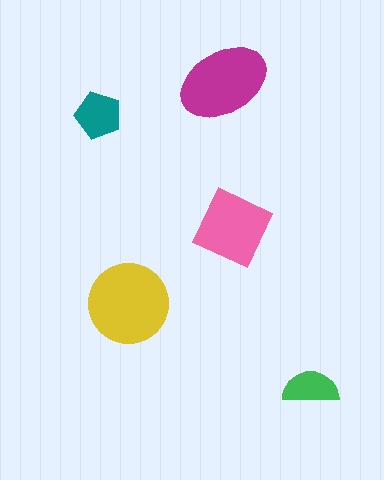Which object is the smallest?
The green semicircle.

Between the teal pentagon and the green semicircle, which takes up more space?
The teal pentagon.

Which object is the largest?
The yellow circle.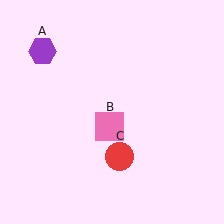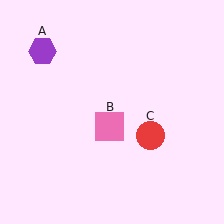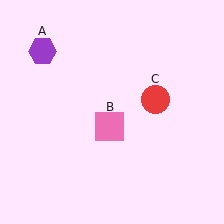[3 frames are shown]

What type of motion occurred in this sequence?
The red circle (object C) rotated counterclockwise around the center of the scene.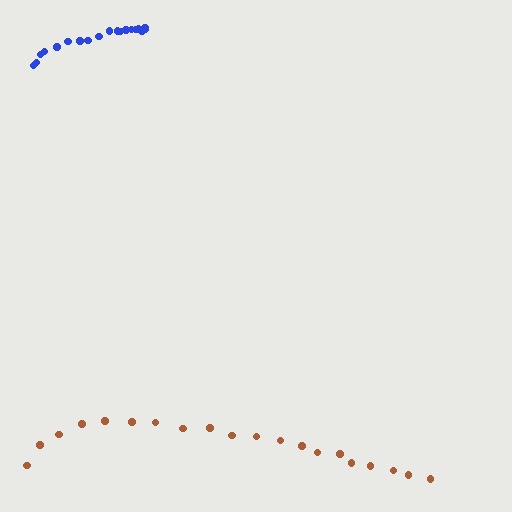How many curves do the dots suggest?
There are 2 distinct paths.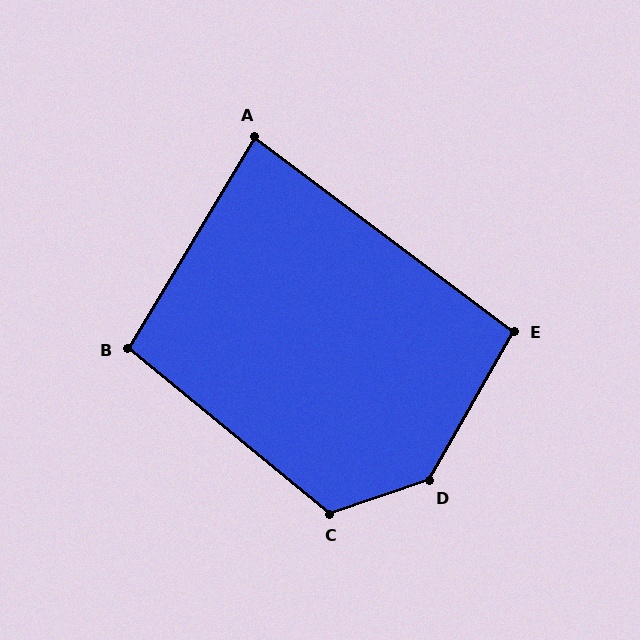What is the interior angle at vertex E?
Approximately 97 degrees (obtuse).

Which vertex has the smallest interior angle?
A, at approximately 84 degrees.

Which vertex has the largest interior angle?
D, at approximately 138 degrees.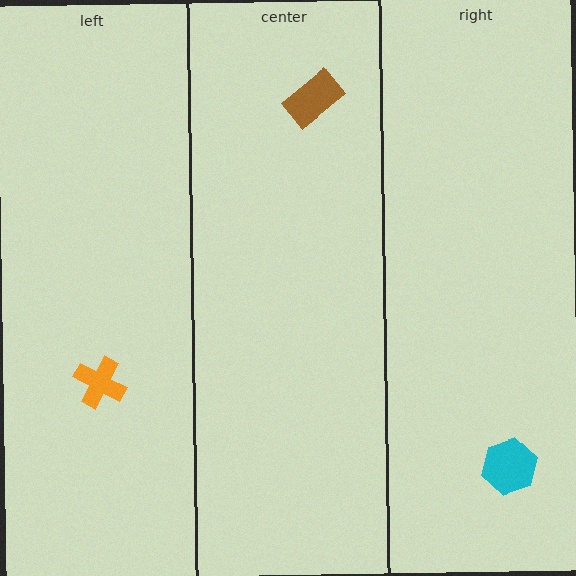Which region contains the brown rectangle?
The center region.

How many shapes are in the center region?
1.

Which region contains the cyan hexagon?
The right region.